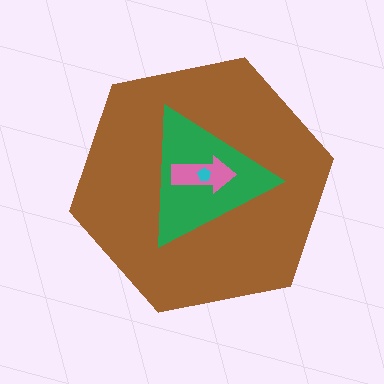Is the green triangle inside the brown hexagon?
Yes.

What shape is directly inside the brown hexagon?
The green triangle.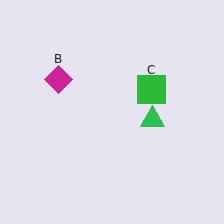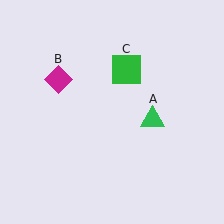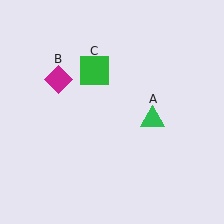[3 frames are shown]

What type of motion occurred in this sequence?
The green square (object C) rotated counterclockwise around the center of the scene.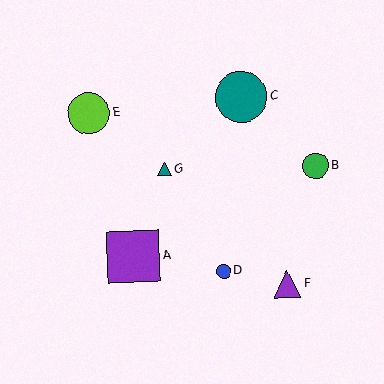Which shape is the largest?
The purple square (labeled A) is the largest.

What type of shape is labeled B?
Shape B is a green circle.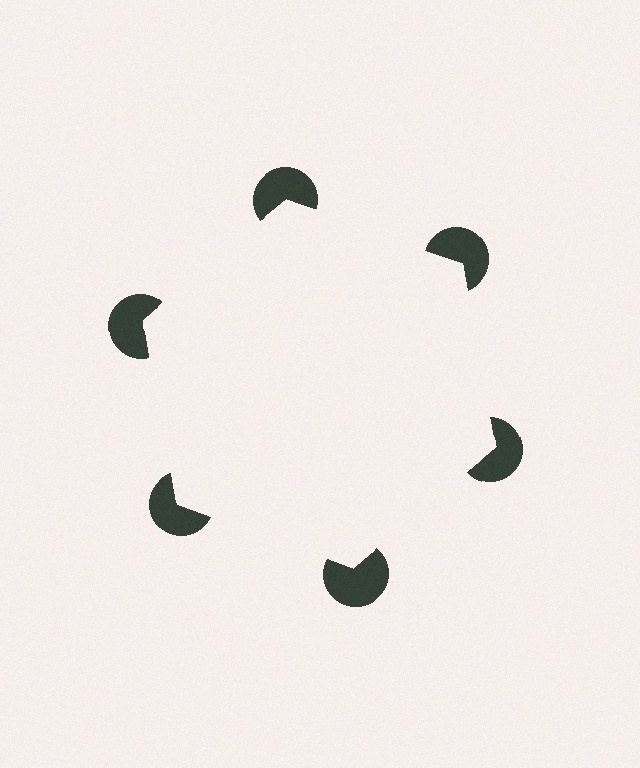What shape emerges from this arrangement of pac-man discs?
An illusory hexagon — its edges are inferred from the aligned wedge cuts in the pac-man discs, not physically drawn.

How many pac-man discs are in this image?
There are 6 — one at each vertex of the illusory hexagon.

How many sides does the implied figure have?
6 sides.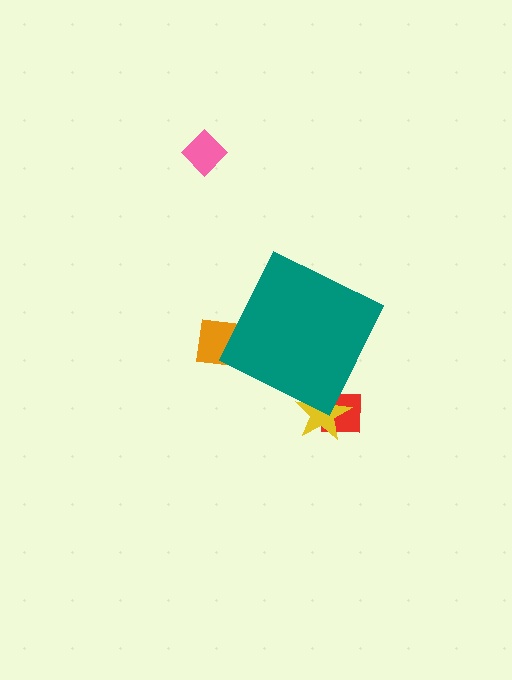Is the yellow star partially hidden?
Yes, the yellow star is partially hidden behind the teal diamond.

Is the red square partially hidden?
Yes, the red square is partially hidden behind the teal diamond.